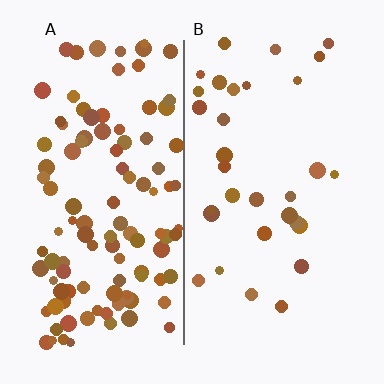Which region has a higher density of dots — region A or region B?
A (the left).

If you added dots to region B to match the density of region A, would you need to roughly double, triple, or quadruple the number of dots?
Approximately quadruple.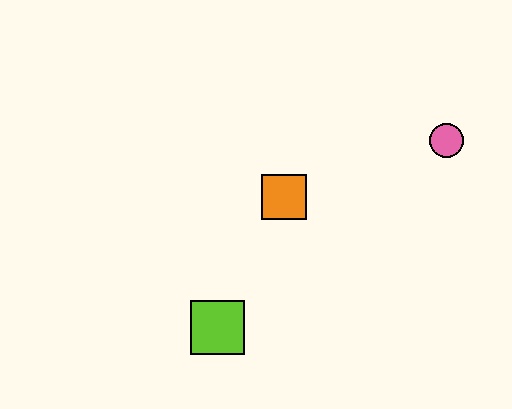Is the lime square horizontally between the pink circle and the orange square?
No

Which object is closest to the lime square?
The orange square is closest to the lime square.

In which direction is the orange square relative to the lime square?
The orange square is above the lime square.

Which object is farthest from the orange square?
The pink circle is farthest from the orange square.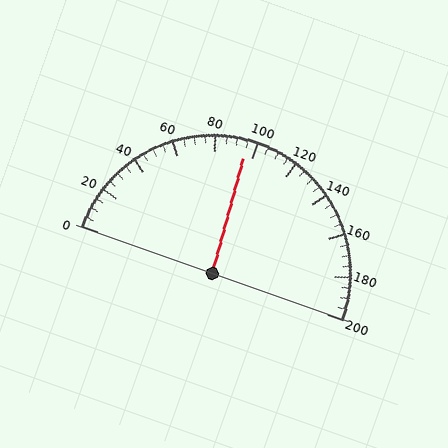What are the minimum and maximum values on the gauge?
The gauge ranges from 0 to 200.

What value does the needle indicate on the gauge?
The needle indicates approximately 95.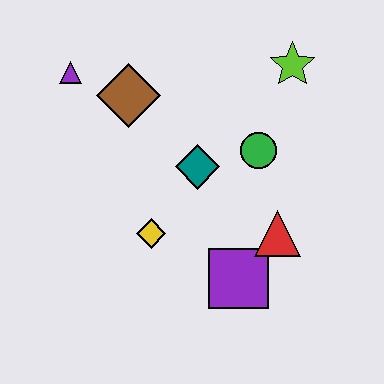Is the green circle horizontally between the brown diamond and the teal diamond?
No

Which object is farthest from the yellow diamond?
The lime star is farthest from the yellow diamond.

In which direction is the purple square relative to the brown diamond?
The purple square is below the brown diamond.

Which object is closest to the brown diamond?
The purple triangle is closest to the brown diamond.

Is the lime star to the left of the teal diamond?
No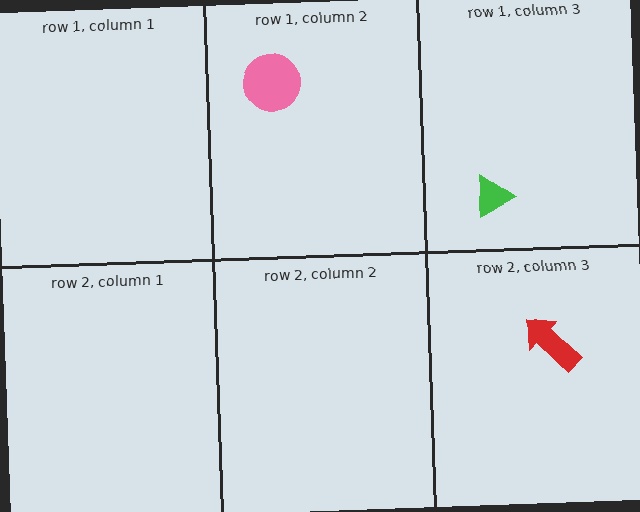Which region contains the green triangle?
The row 1, column 3 region.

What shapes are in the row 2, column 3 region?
The red arrow.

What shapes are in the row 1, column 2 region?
The pink circle.